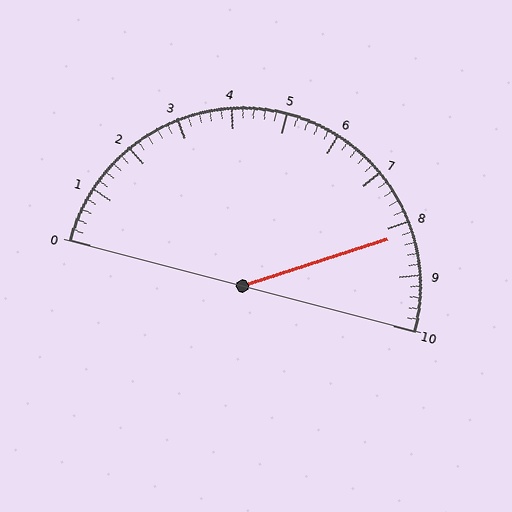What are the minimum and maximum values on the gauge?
The gauge ranges from 0 to 10.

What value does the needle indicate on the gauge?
The needle indicates approximately 8.2.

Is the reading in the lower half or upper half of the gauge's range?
The reading is in the upper half of the range (0 to 10).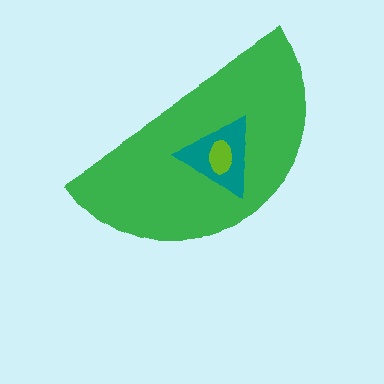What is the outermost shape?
The green semicircle.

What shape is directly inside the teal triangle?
The lime ellipse.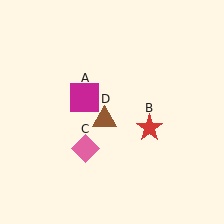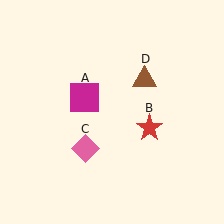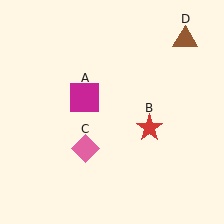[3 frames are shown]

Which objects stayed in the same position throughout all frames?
Magenta square (object A) and red star (object B) and pink diamond (object C) remained stationary.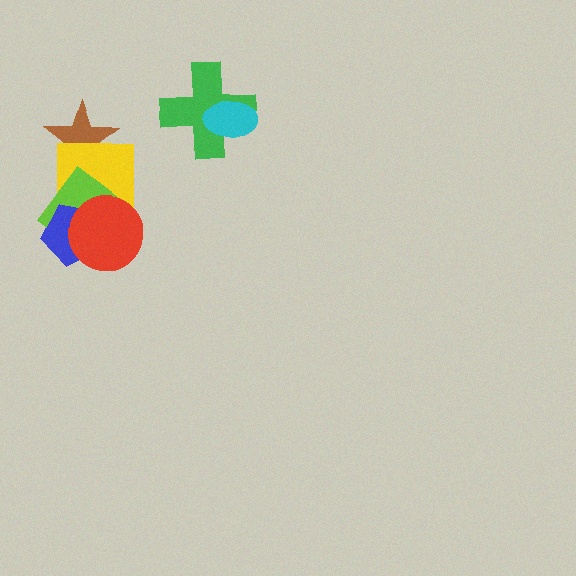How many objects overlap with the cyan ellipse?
1 object overlaps with the cyan ellipse.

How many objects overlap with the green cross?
1 object overlaps with the green cross.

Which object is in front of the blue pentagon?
The red circle is in front of the blue pentagon.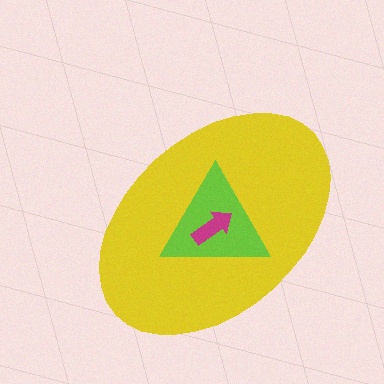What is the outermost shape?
The yellow ellipse.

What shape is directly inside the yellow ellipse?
The lime triangle.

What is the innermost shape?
The magenta arrow.